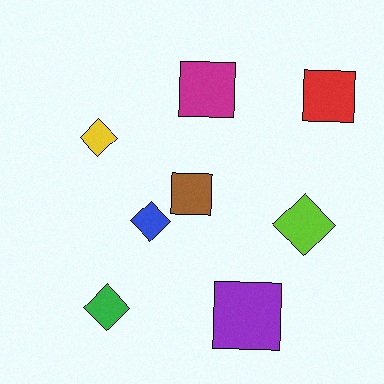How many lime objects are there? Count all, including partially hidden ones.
There is 1 lime object.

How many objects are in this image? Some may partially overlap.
There are 8 objects.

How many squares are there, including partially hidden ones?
There are 4 squares.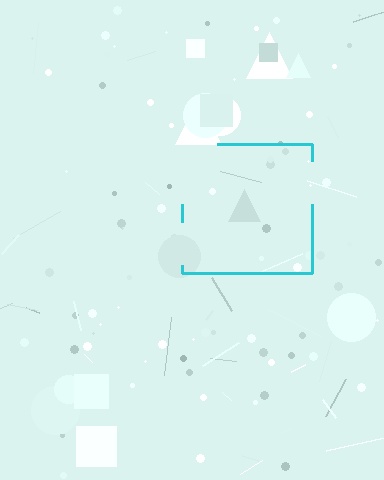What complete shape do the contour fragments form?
The contour fragments form a square.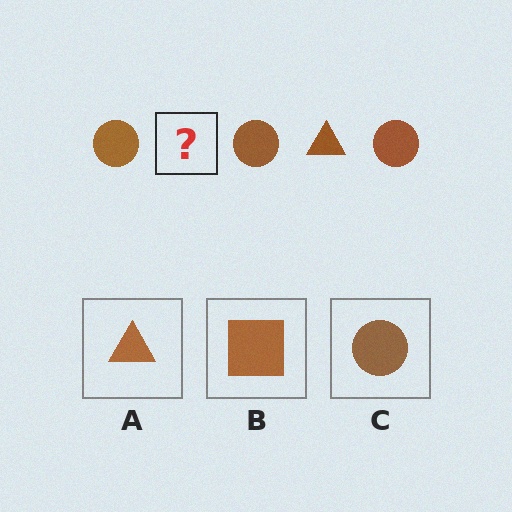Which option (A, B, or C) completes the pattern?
A.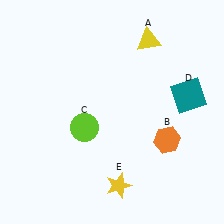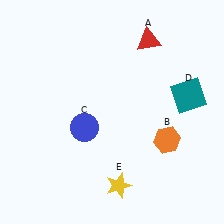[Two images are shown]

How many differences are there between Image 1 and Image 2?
There are 2 differences between the two images.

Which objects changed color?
A changed from yellow to red. C changed from lime to blue.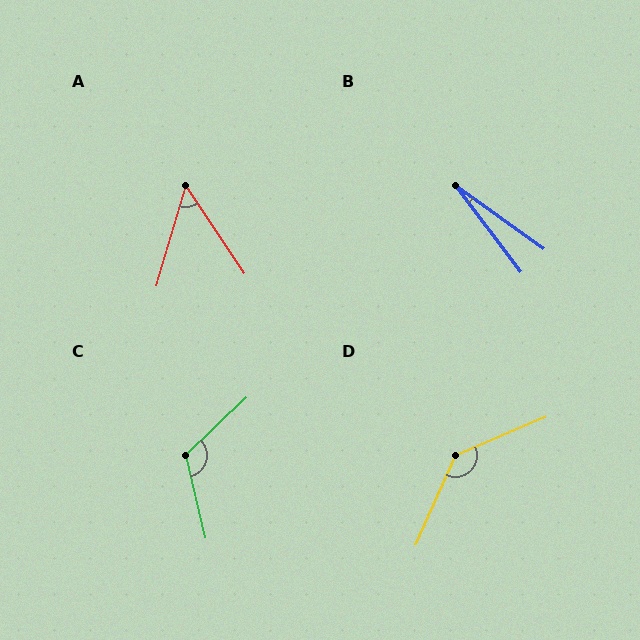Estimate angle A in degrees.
Approximately 50 degrees.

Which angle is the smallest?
B, at approximately 17 degrees.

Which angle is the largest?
D, at approximately 137 degrees.